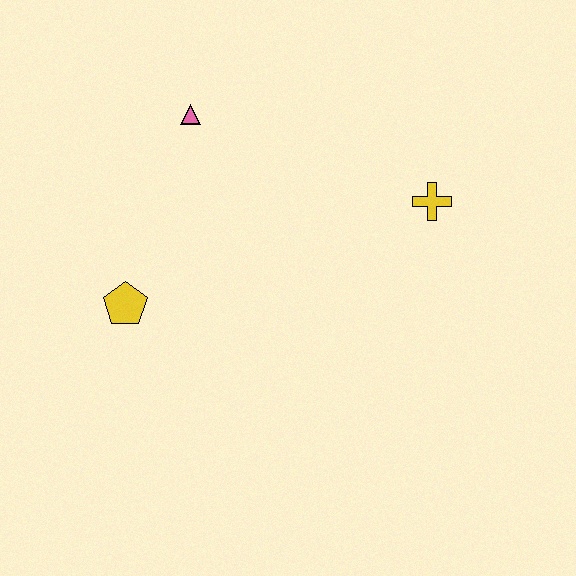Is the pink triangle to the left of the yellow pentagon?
No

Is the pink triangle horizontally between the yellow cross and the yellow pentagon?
Yes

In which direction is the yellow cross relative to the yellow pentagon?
The yellow cross is to the right of the yellow pentagon.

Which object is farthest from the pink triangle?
The yellow cross is farthest from the pink triangle.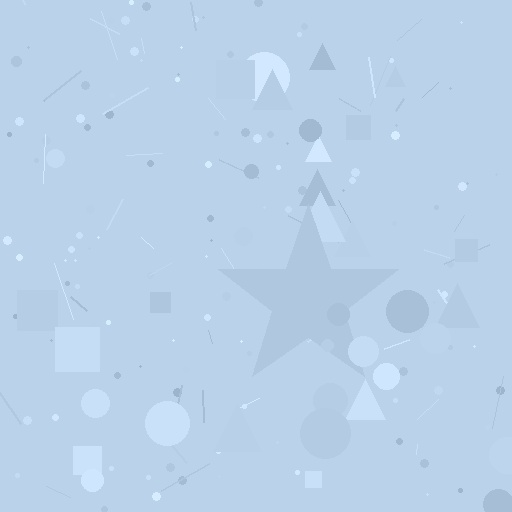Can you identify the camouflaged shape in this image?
The camouflaged shape is a star.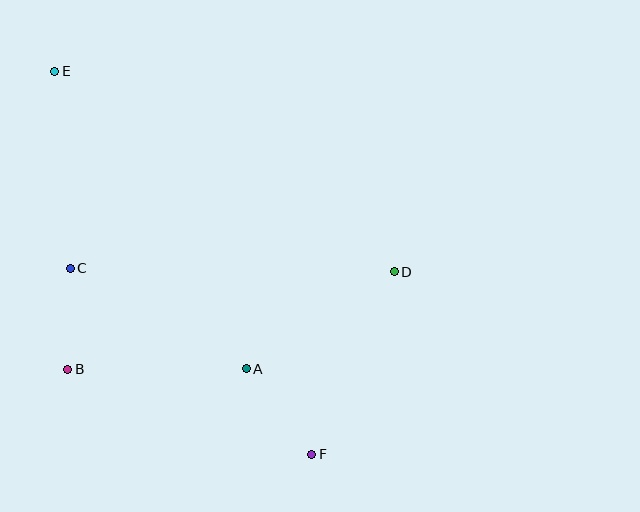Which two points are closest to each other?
Points B and C are closest to each other.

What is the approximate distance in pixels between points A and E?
The distance between A and E is approximately 354 pixels.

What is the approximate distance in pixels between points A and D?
The distance between A and D is approximately 177 pixels.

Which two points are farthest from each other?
Points E and F are farthest from each other.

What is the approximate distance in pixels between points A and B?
The distance between A and B is approximately 179 pixels.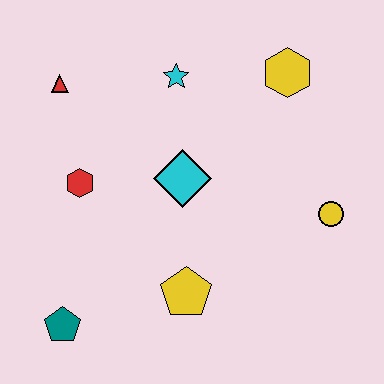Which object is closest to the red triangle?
The red hexagon is closest to the red triangle.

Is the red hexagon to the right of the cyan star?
No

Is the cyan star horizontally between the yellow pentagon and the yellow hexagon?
No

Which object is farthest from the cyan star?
The teal pentagon is farthest from the cyan star.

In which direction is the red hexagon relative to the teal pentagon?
The red hexagon is above the teal pentagon.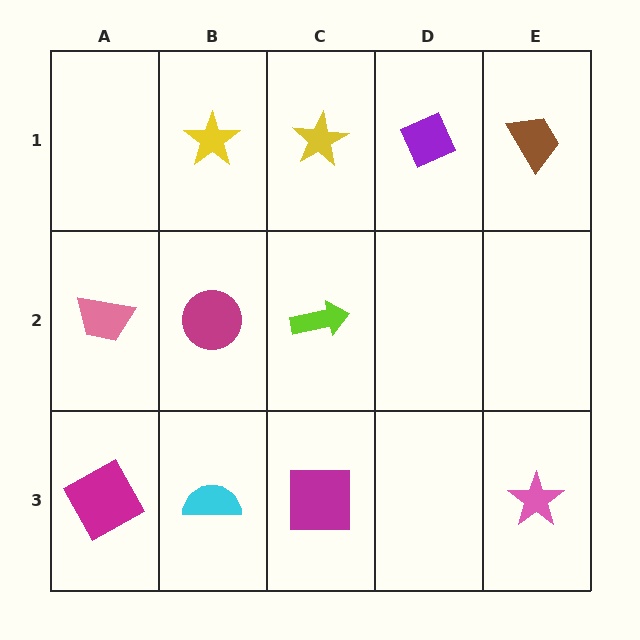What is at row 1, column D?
A purple diamond.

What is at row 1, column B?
A yellow star.